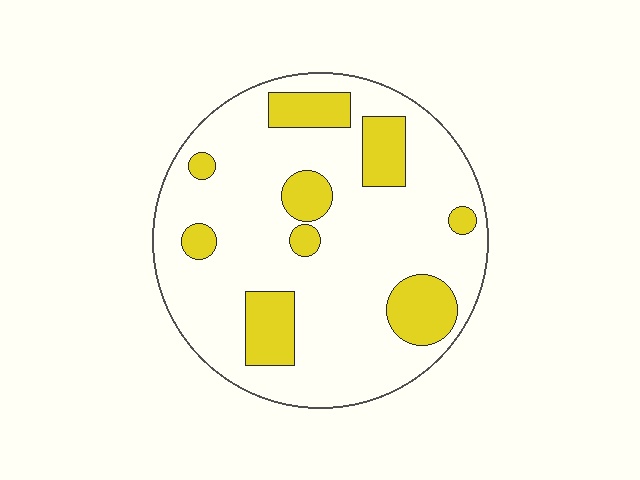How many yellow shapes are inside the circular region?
9.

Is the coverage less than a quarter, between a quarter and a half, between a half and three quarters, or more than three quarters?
Less than a quarter.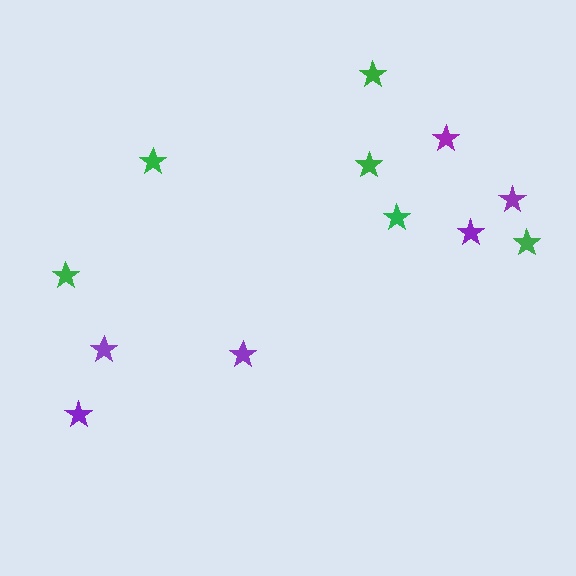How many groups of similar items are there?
There are 2 groups: one group of purple stars (6) and one group of green stars (6).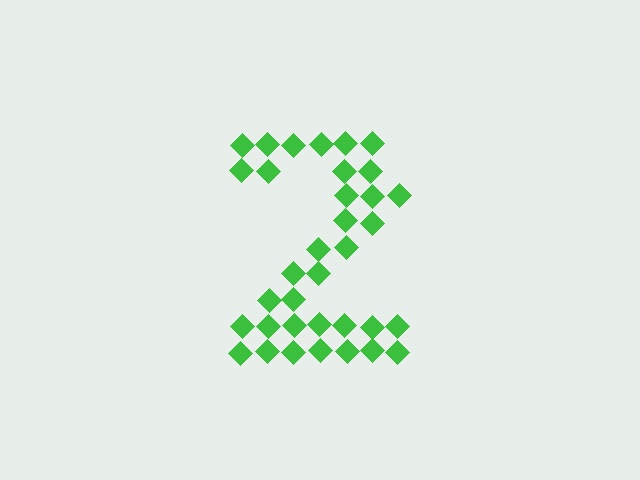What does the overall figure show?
The overall figure shows the digit 2.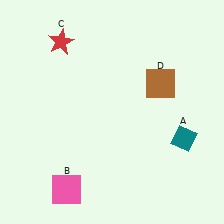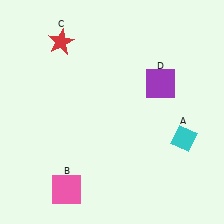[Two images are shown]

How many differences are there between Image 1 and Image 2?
There are 2 differences between the two images.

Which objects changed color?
A changed from teal to cyan. D changed from brown to purple.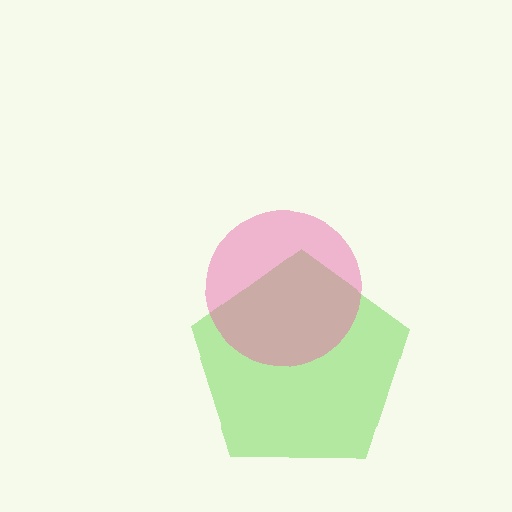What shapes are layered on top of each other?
The layered shapes are: a lime pentagon, a pink circle.